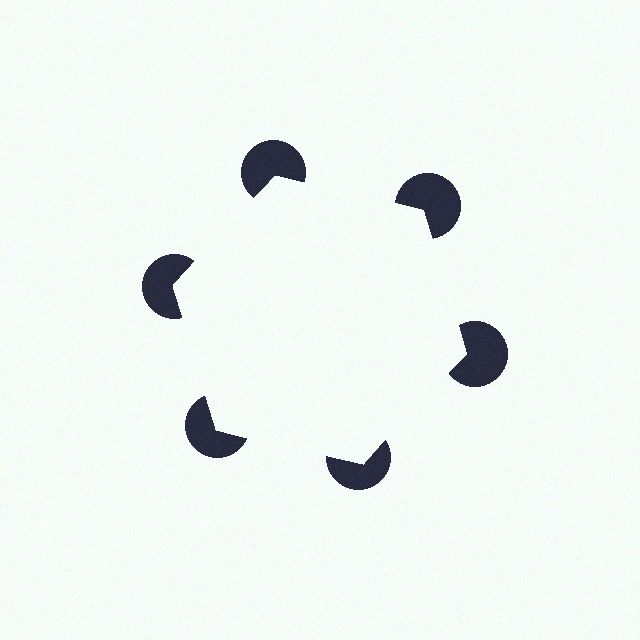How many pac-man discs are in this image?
There are 6 — one at each vertex of the illusory hexagon.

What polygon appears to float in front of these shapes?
An illusory hexagon — its edges are inferred from the aligned wedge cuts in the pac-man discs, not physically drawn.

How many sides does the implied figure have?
6 sides.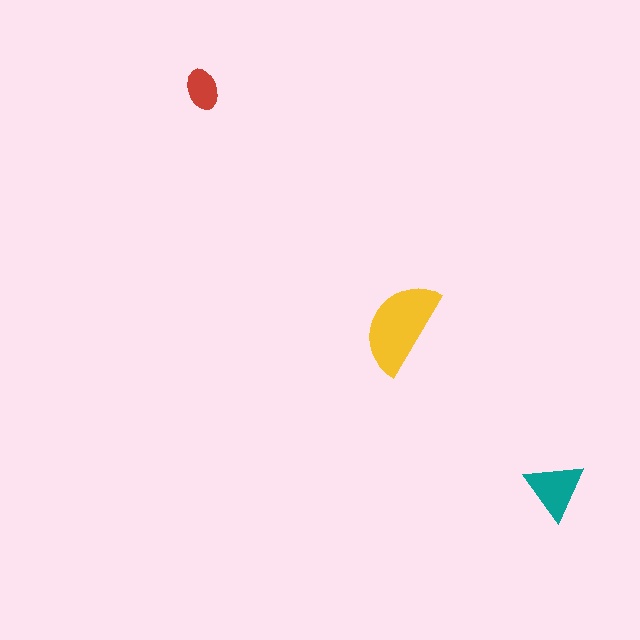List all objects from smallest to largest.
The red ellipse, the teal triangle, the yellow semicircle.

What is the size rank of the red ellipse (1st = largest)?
3rd.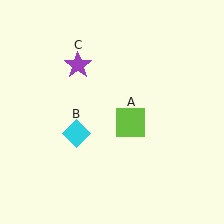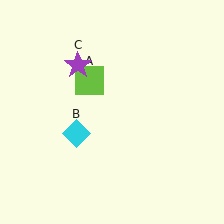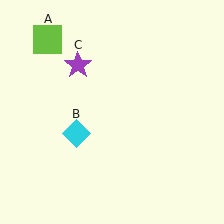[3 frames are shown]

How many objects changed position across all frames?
1 object changed position: lime square (object A).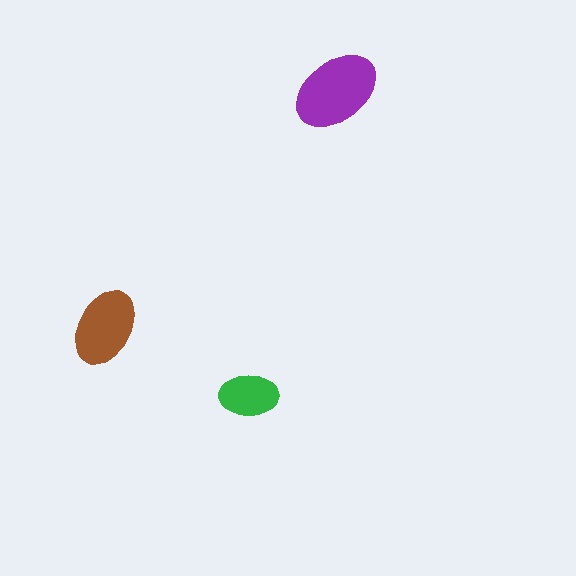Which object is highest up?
The purple ellipse is topmost.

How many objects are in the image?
There are 3 objects in the image.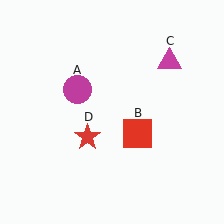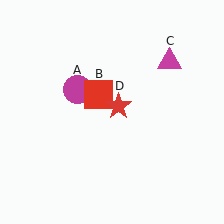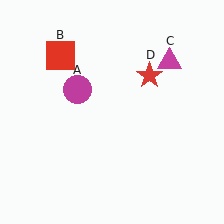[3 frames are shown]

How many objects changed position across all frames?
2 objects changed position: red square (object B), red star (object D).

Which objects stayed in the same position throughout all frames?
Magenta circle (object A) and magenta triangle (object C) remained stationary.